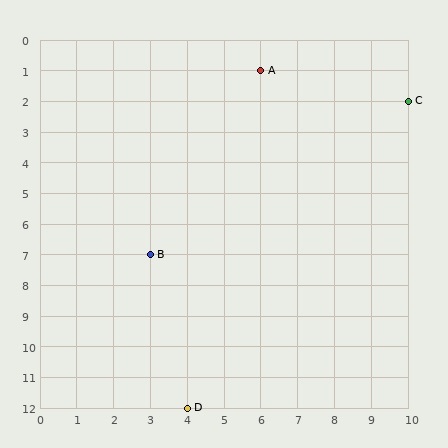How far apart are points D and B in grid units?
Points D and B are 1 column and 5 rows apart (about 5.1 grid units diagonally).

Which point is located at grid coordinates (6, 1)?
Point A is at (6, 1).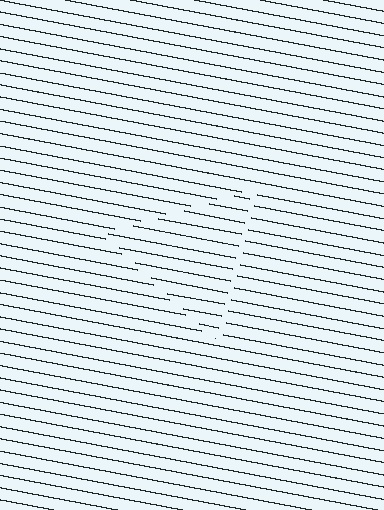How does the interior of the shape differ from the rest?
The interior of the shape contains the same grating, shifted by half a period — the contour is defined by the phase discontinuity where line-ends from the inner and outer gratings abut.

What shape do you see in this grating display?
An illusory triangle. The interior of the shape contains the same grating, shifted by half a period — the contour is defined by the phase discontinuity where line-ends from the inner and outer gratings abut.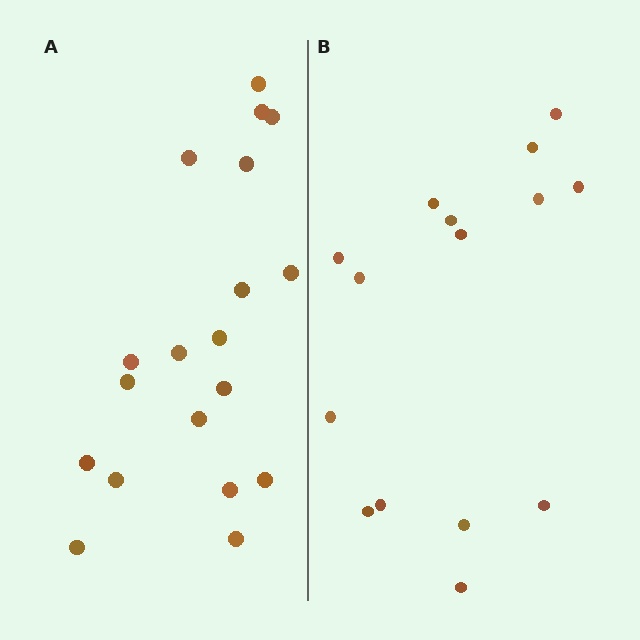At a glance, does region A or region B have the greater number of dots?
Region A (the left region) has more dots.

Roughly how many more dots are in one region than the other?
Region A has about 4 more dots than region B.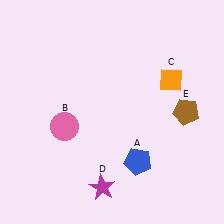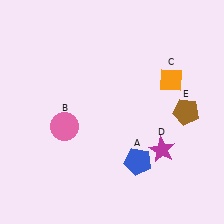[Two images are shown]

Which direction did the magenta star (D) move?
The magenta star (D) moved right.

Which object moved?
The magenta star (D) moved right.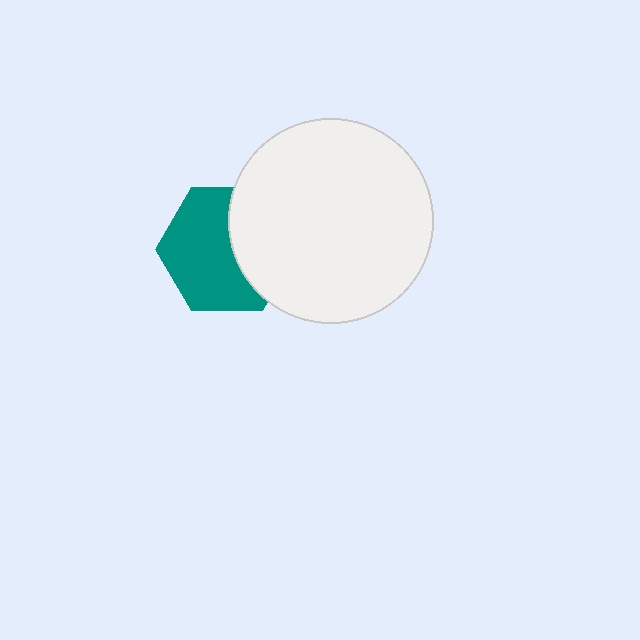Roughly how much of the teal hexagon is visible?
About half of it is visible (roughly 61%).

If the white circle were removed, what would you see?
You would see the complete teal hexagon.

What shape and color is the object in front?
The object in front is a white circle.